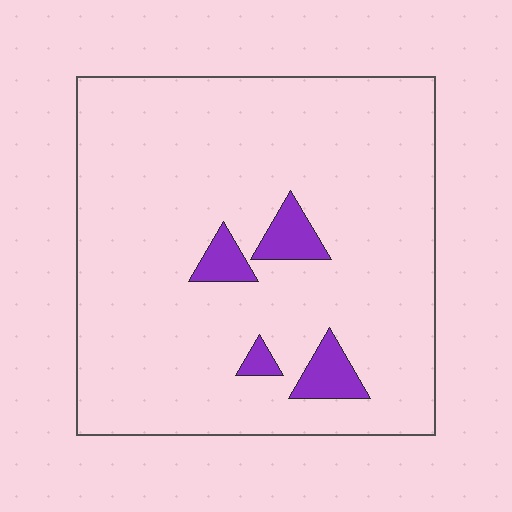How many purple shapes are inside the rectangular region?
4.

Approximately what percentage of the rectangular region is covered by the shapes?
Approximately 5%.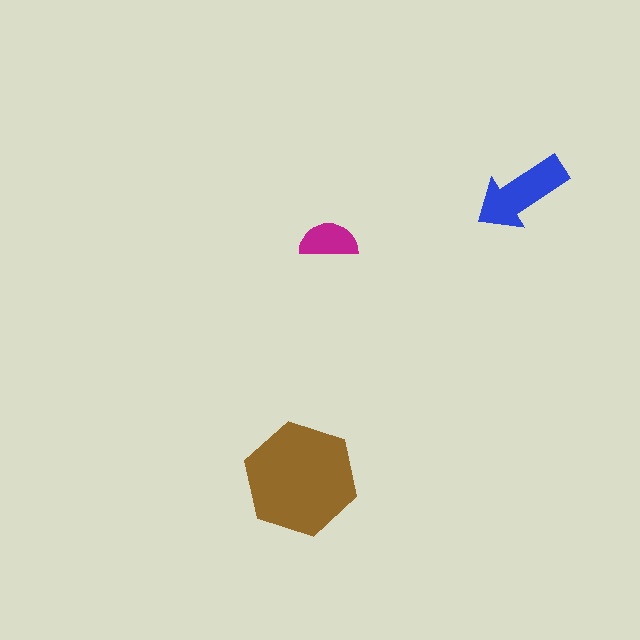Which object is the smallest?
The magenta semicircle.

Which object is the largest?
The brown hexagon.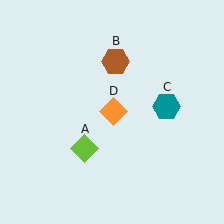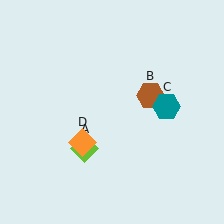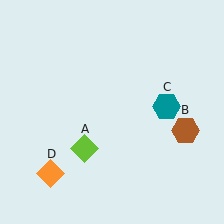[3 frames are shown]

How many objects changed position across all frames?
2 objects changed position: brown hexagon (object B), orange diamond (object D).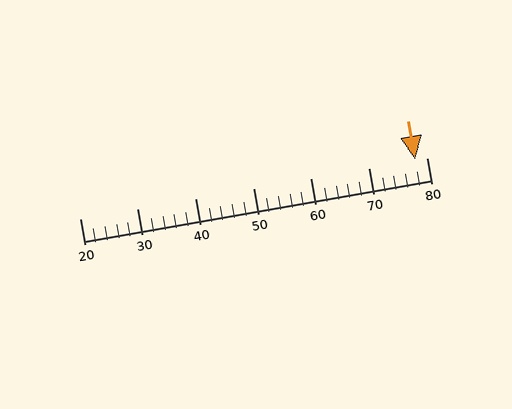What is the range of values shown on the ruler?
The ruler shows values from 20 to 80.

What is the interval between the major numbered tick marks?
The major tick marks are spaced 10 units apart.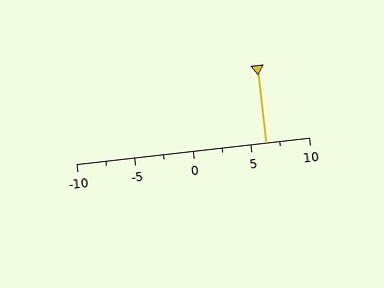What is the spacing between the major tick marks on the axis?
The major ticks are spaced 5 apart.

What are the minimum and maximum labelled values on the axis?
The axis runs from -10 to 10.